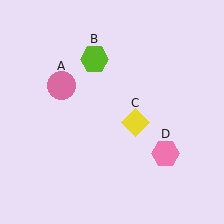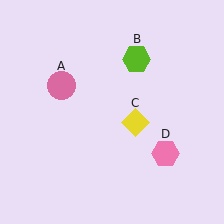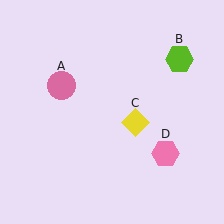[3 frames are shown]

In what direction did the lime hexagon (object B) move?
The lime hexagon (object B) moved right.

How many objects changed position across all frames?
1 object changed position: lime hexagon (object B).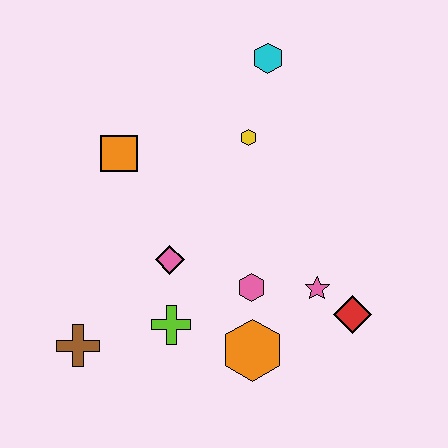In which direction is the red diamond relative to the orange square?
The red diamond is to the right of the orange square.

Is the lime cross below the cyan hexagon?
Yes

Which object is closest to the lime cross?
The pink diamond is closest to the lime cross.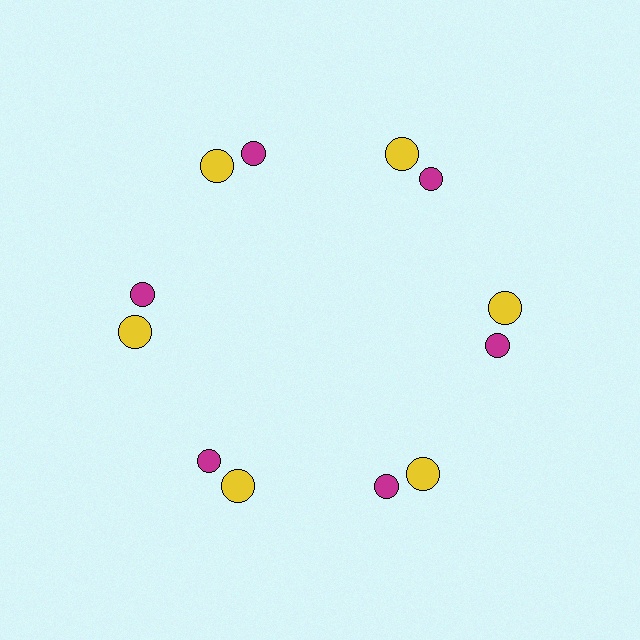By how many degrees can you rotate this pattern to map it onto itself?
The pattern maps onto itself every 60 degrees of rotation.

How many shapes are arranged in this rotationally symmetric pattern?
There are 12 shapes, arranged in 6 groups of 2.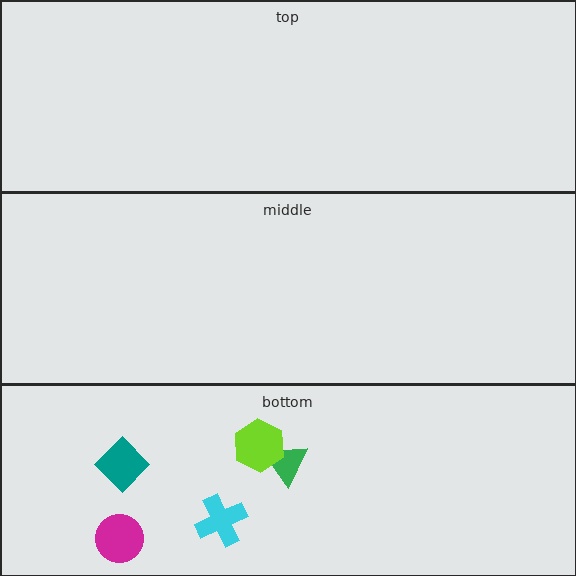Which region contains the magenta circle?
The bottom region.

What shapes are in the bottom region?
The cyan cross, the teal diamond, the green triangle, the lime hexagon, the magenta circle.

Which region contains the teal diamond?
The bottom region.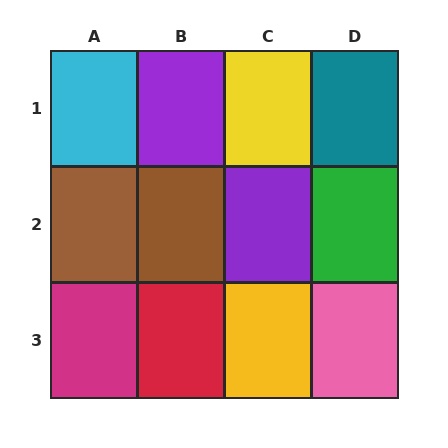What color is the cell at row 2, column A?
Brown.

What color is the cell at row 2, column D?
Green.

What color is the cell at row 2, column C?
Purple.